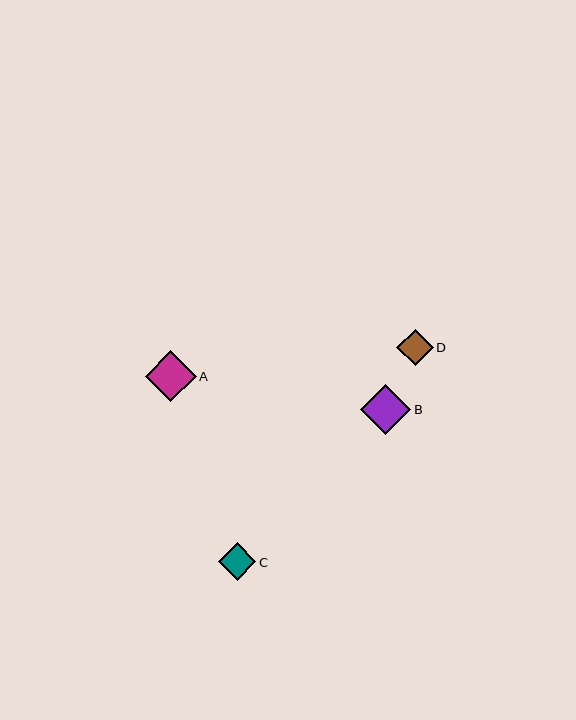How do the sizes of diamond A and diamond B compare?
Diamond A and diamond B are approximately the same size.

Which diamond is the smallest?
Diamond D is the smallest with a size of approximately 37 pixels.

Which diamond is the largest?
Diamond A is the largest with a size of approximately 51 pixels.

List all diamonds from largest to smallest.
From largest to smallest: A, B, C, D.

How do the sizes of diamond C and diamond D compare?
Diamond C and diamond D are approximately the same size.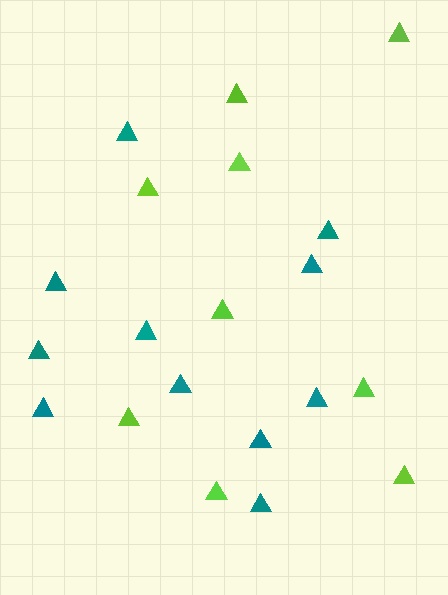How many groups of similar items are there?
There are 2 groups: one group of teal triangles (11) and one group of lime triangles (9).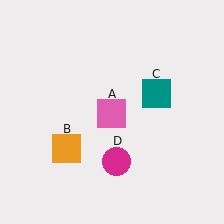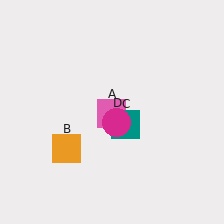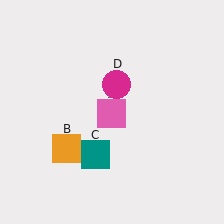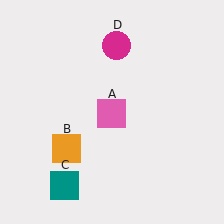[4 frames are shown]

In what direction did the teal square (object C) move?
The teal square (object C) moved down and to the left.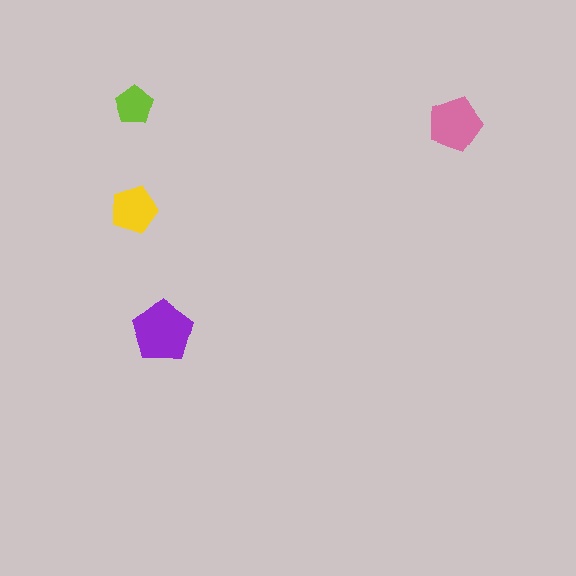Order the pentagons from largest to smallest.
the purple one, the pink one, the yellow one, the lime one.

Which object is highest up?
The lime pentagon is topmost.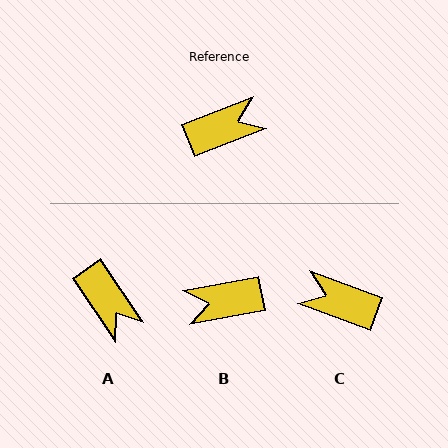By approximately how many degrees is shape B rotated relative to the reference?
Approximately 170 degrees counter-clockwise.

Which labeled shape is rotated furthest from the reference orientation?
B, about 170 degrees away.